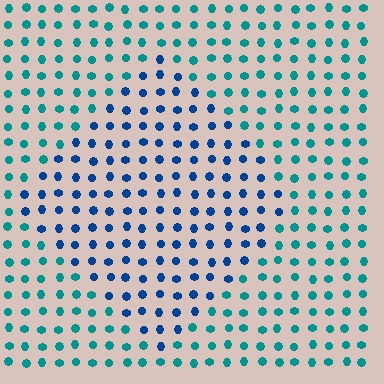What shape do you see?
I see a diamond.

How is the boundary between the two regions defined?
The boundary is defined purely by a slight shift in hue (about 36 degrees). Spacing, size, and orientation are identical on both sides.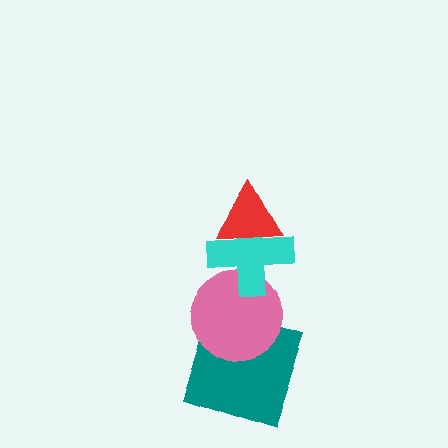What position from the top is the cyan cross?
The cyan cross is 2nd from the top.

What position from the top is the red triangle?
The red triangle is 1st from the top.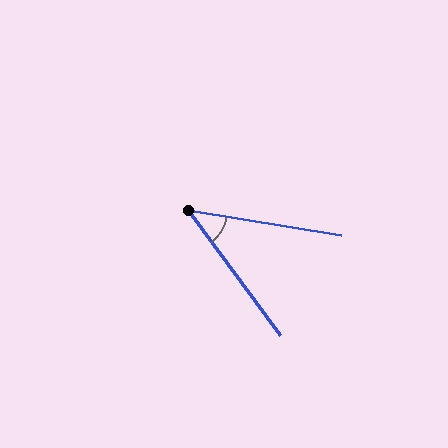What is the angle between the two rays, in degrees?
Approximately 44 degrees.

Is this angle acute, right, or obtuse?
It is acute.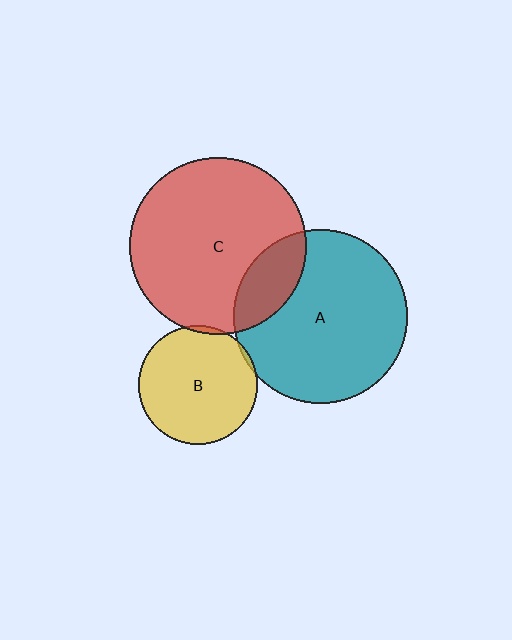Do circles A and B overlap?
Yes.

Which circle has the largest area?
Circle C (red).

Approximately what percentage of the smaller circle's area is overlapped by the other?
Approximately 5%.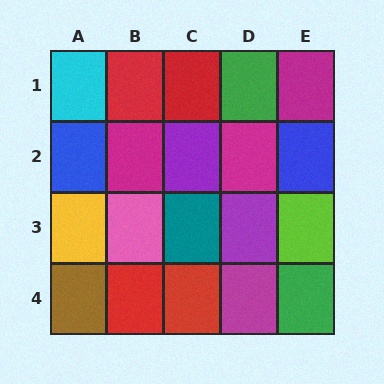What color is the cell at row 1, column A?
Cyan.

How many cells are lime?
1 cell is lime.